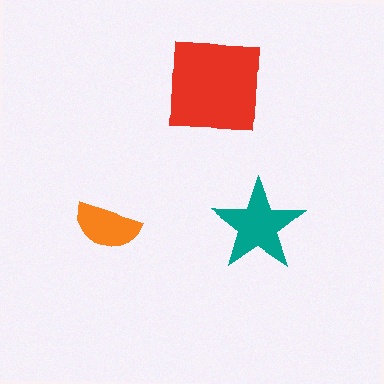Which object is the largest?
The red square.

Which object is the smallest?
The orange semicircle.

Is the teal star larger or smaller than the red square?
Smaller.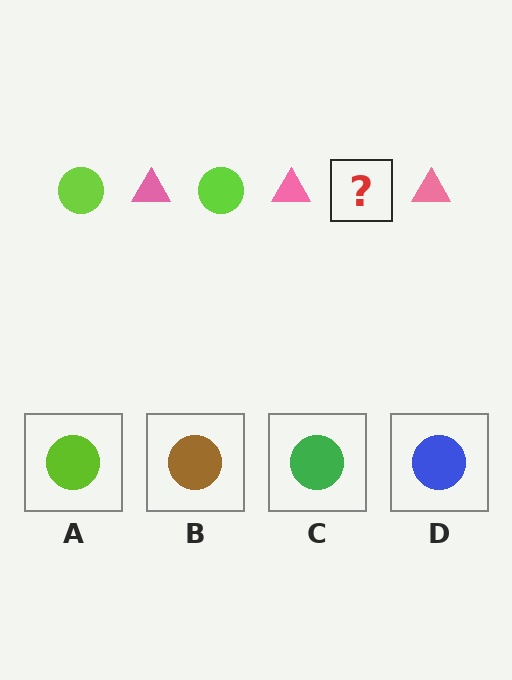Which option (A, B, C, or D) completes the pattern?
A.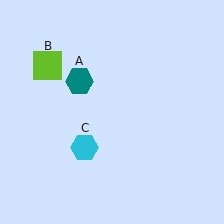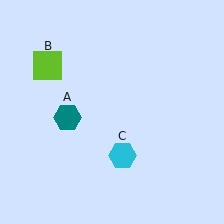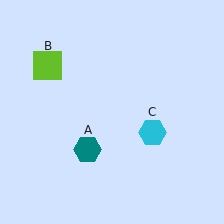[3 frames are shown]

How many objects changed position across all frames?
2 objects changed position: teal hexagon (object A), cyan hexagon (object C).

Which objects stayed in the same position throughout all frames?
Lime square (object B) remained stationary.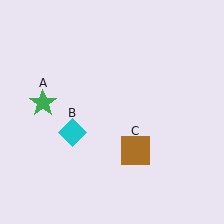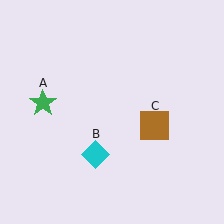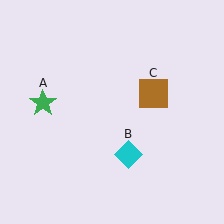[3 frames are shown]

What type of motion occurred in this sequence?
The cyan diamond (object B), brown square (object C) rotated counterclockwise around the center of the scene.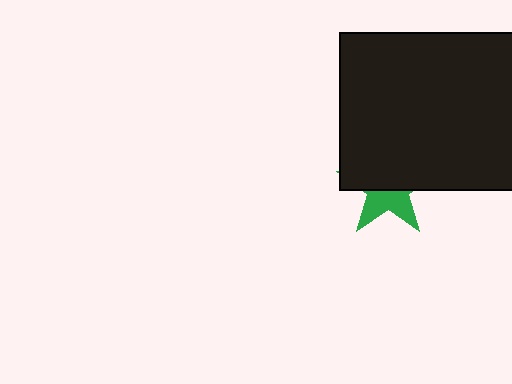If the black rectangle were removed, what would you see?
You would see the complete green star.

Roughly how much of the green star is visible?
A small part of it is visible (roughly 41%).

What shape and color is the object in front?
The object in front is a black rectangle.